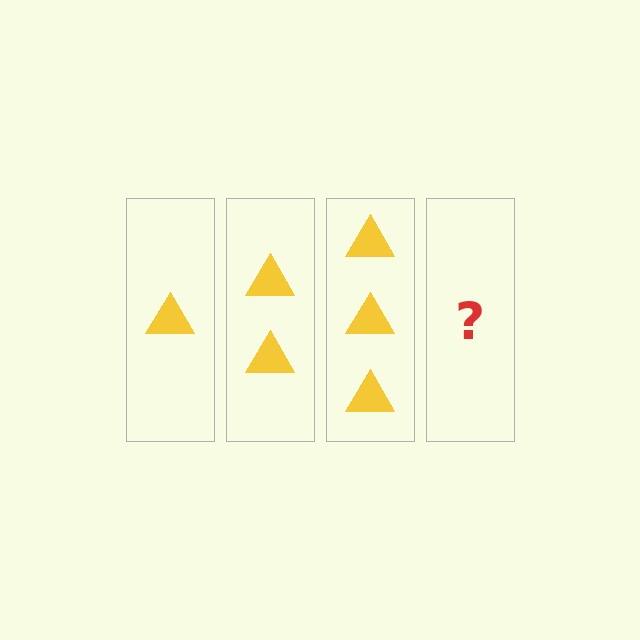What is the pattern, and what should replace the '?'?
The pattern is that each step adds one more triangle. The '?' should be 4 triangles.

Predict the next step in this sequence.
The next step is 4 triangles.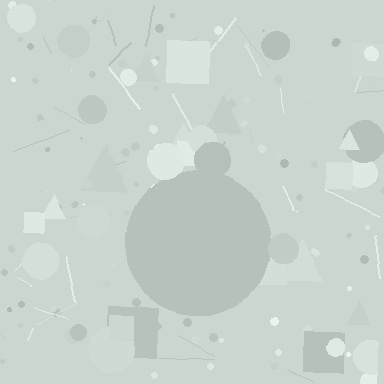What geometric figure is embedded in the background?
A circle is embedded in the background.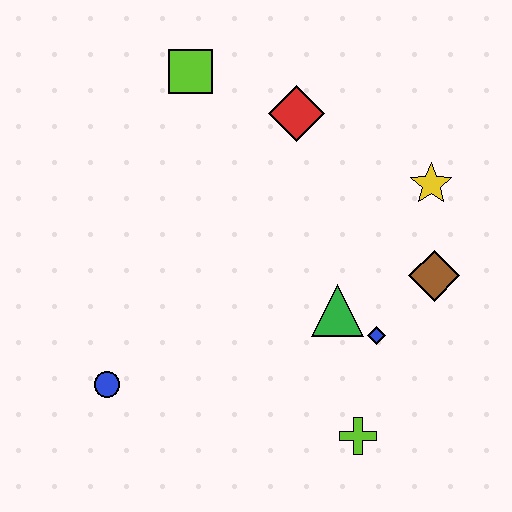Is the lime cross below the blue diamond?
Yes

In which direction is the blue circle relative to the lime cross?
The blue circle is to the left of the lime cross.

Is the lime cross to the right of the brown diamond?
No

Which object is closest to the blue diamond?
The green triangle is closest to the blue diamond.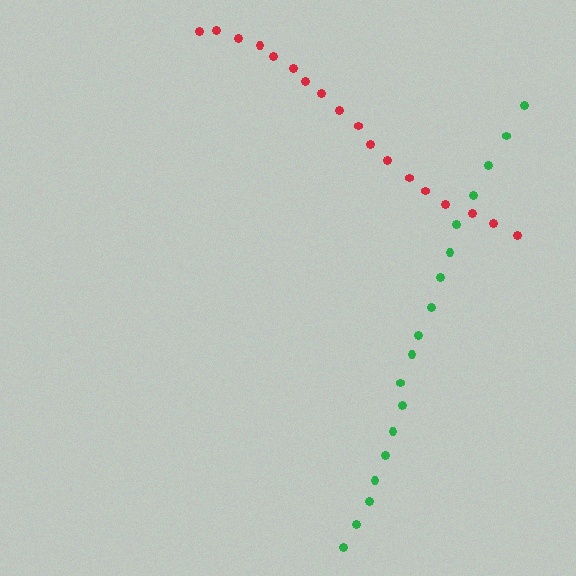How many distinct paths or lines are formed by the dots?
There are 2 distinct paths.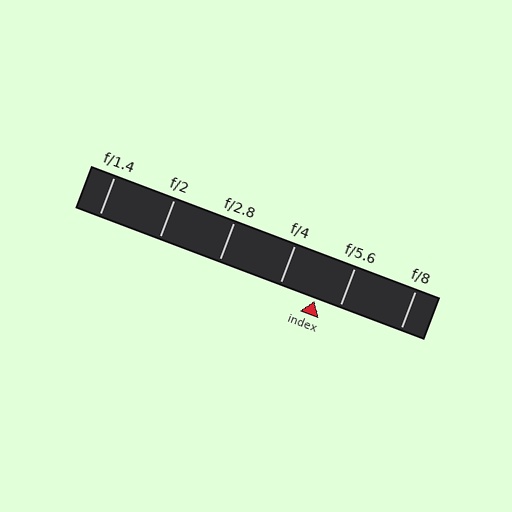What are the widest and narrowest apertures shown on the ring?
The widest aperture shown is f/1.4 and the narrowest is f/8.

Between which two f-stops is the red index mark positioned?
The index mark is between f/4 and f/5.6.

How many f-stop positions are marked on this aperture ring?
There are 6 f-stop positions marked.